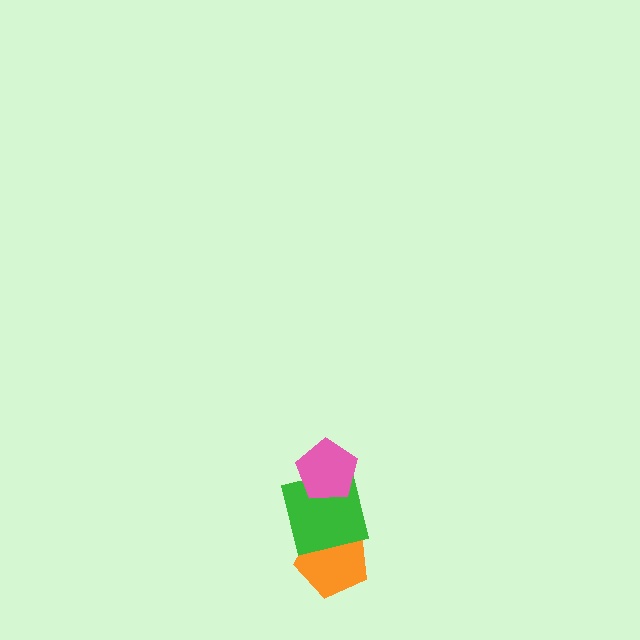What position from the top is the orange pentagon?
The orange pentagon is 3rd from the top.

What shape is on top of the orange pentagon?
The green square is on top of the orange pentagon.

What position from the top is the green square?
The green square is 2nd from the top.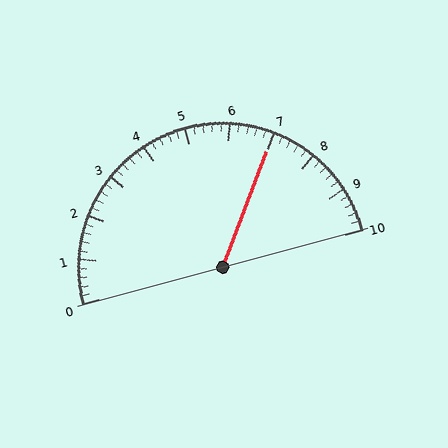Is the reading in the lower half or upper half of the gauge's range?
The reading is in the upper half of the range (0 to 10).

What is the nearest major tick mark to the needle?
The nearest major tick mark is 7.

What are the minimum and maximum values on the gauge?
The gauge ranges from 0 to 10.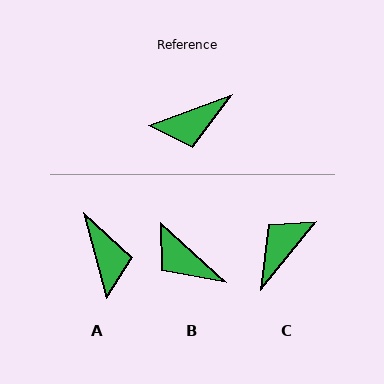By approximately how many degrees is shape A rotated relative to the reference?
Approximately 85 degrees counter-clockwise.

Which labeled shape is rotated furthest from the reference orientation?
C, about 149 degrees away.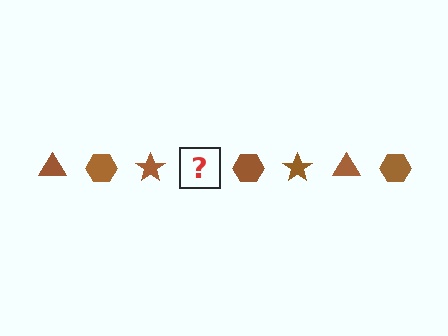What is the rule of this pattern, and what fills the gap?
The rule is that the pattern cycles through triangle, hexagon, star shapes in brown. The gap should be filled with a brown triangle.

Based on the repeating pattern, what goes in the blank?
The blank should be a brown triangle.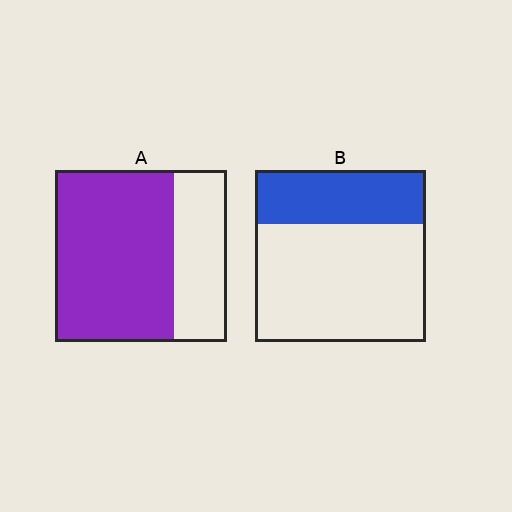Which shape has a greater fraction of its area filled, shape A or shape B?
Shape A.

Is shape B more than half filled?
No.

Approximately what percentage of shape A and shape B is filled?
A is approximately 70% and B is approximately 30%.